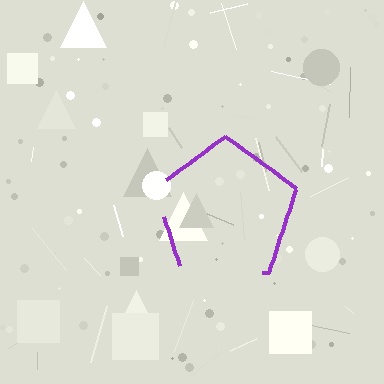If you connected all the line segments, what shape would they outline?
They would outline a pentagon.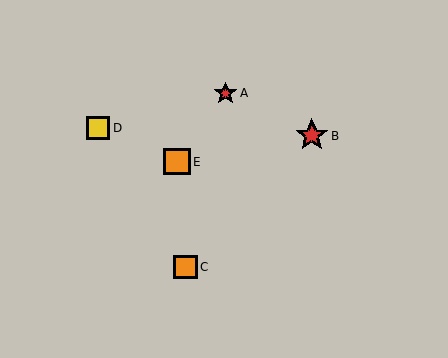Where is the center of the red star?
The center of the red star is at (225, 93).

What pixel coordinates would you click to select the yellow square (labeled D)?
Click at (98, 128) to select the yellow square D.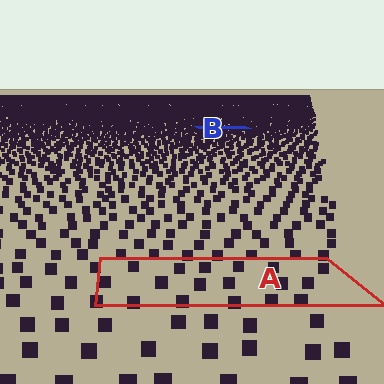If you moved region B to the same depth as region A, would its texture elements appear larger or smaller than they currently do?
They would appear larger. At a closer depth, the same texture elements are projected at a bigger on-screen size.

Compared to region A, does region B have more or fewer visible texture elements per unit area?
Region B has more texture elements per unit area — they are packed more densely because it is farther away.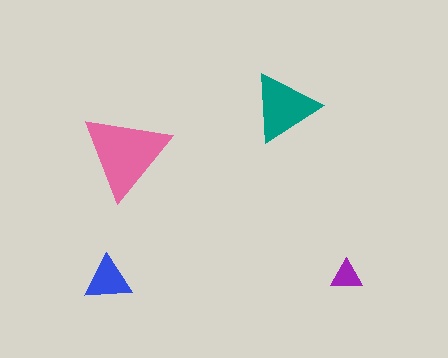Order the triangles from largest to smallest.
the pink one, the teal one, the blue one, the purple one.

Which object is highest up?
The teal triangle is topmost.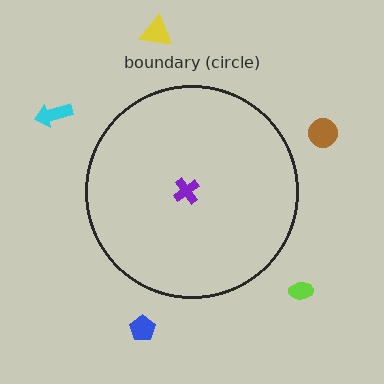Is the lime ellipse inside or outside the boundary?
Outside.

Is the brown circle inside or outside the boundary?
Outside.